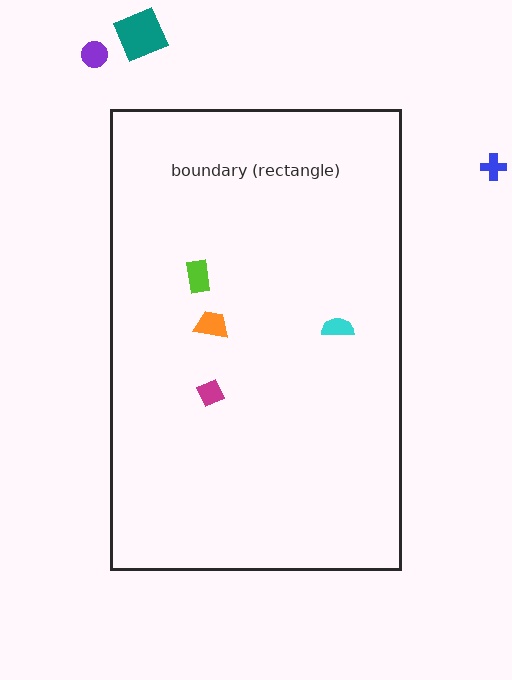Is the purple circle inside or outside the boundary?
Outside.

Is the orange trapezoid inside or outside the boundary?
Inside.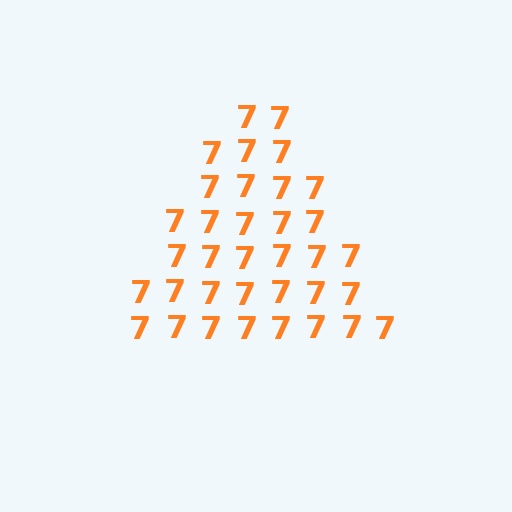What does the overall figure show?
The overall figure shows a triangle.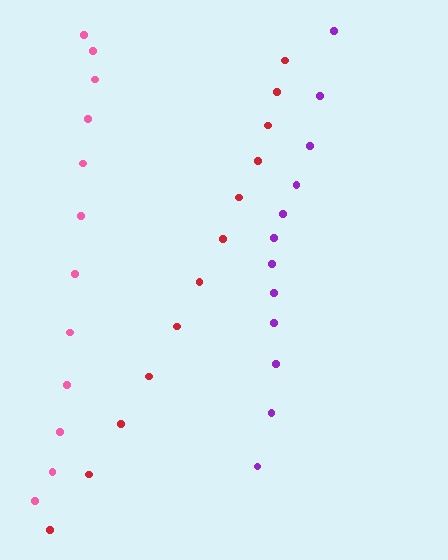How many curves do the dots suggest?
There are 3 distinct paths.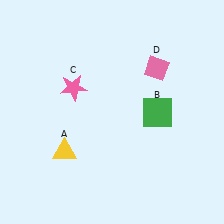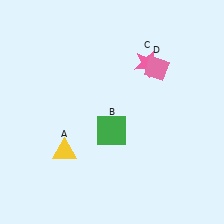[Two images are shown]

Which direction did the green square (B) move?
The green square (B) moved left.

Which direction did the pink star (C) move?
The pink star (C) moved right.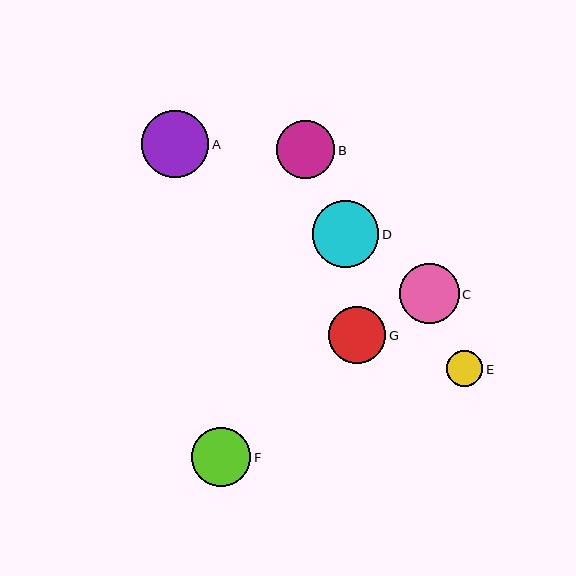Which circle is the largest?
Circle A is the largest with a size of approximately 68 pixels.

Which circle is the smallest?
Circle E is the smallest with a size of approximately 36 pixels.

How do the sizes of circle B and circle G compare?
Circle B and circle G are approximately the same size.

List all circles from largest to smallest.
From largest to smallest: A, D, C, F, B, G, E.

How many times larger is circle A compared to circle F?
Circle A is approximately 1.1 times the size of circle F.